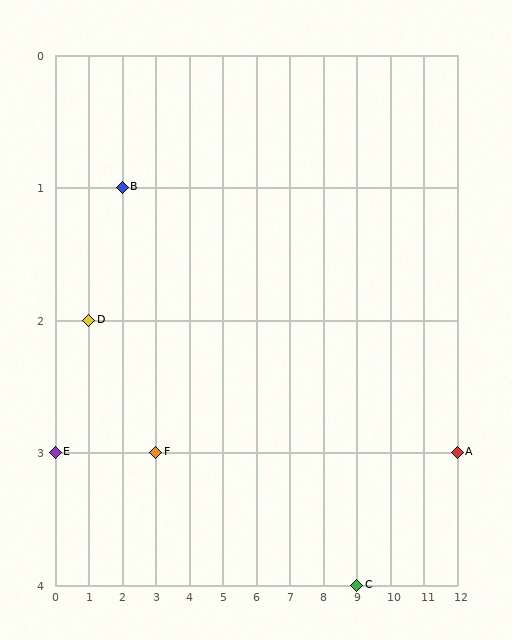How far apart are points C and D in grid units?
Points C and D are 8 columns and 2 rows apart (about 8.2 grid units diagonally).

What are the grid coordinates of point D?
Point D is at grid coordinates (1, 2).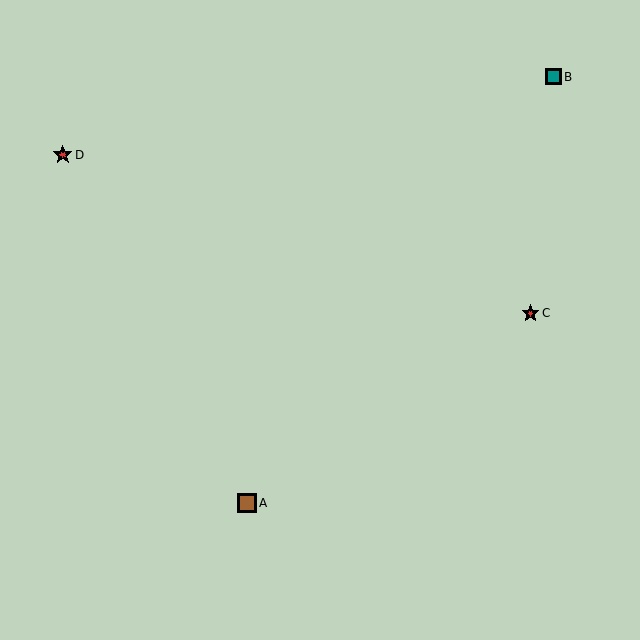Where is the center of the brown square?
The center of the brown square is at (247, 503).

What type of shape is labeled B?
Shape B is a teal square.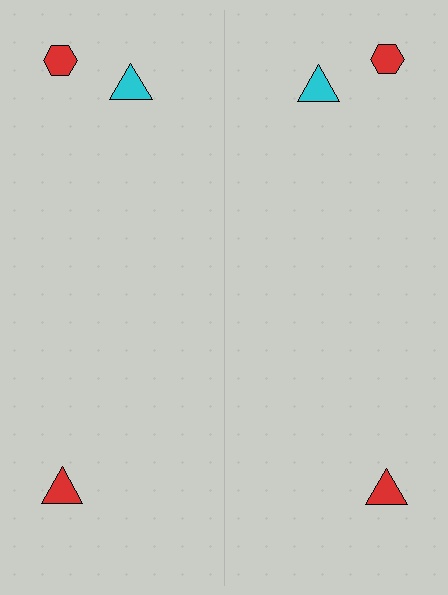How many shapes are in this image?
There are 6 shapes in this image.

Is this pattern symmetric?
Yes, this pattern has bilateral (reflection) symmetry.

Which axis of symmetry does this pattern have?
The pattern has a vertical axis of symmetry running through the center of the image.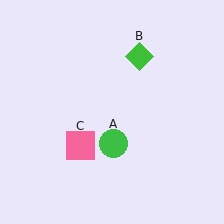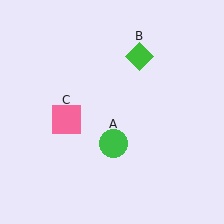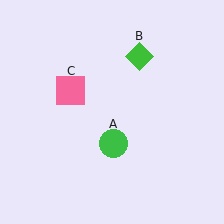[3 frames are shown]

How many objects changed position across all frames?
1 object changed position: pink square (object C).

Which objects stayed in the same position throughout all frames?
Green circle (object A) and green diamond (object B) remained stationary.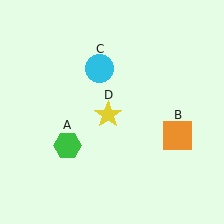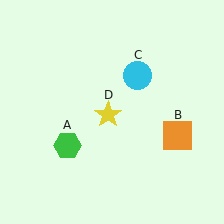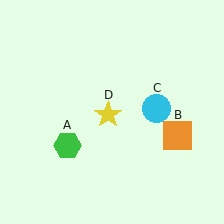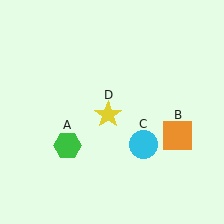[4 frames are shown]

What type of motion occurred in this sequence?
The cyan circle (object C) rotated clockwise around the center of the scene.